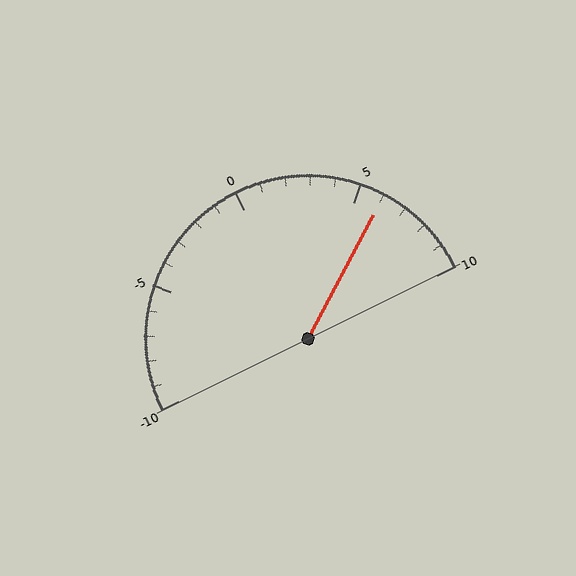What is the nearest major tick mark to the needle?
The nearest major tick mark is 5.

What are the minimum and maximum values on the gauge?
The gauge ranges from -10 to 10.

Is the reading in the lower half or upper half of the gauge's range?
The reading is in the upper half of the range (-10 to 10).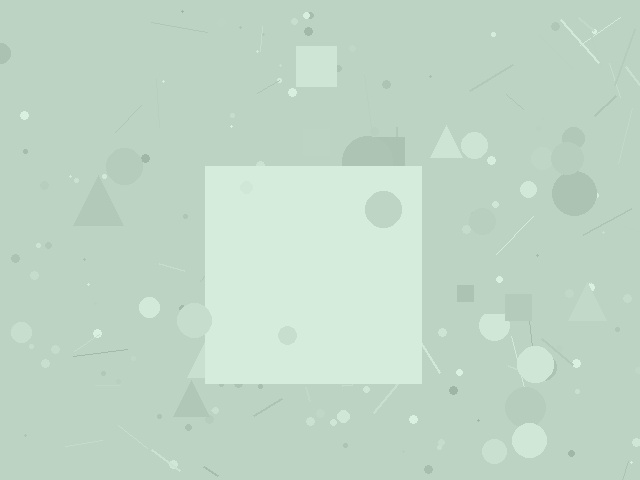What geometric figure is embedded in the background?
A square is embedded in the background.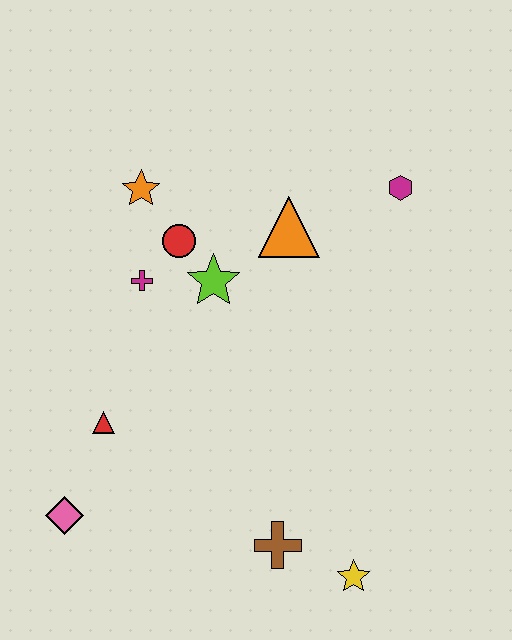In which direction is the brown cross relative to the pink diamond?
The brown cross is to the right of the pink diamond.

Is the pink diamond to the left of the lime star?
Yes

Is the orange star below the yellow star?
No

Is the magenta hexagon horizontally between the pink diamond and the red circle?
No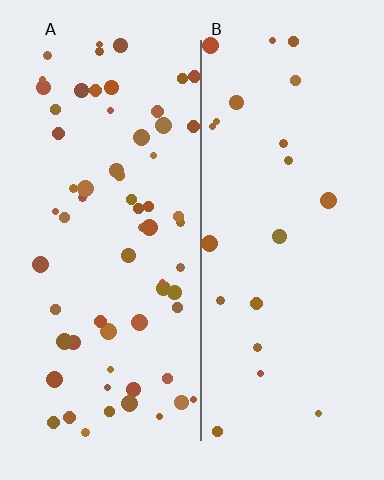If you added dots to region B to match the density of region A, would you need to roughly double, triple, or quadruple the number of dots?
Approximately triple.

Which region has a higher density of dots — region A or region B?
A (the left).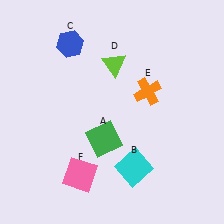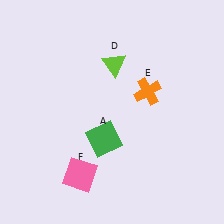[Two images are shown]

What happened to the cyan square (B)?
The cyan square (B) was removed in Image 2. It was in the bottom-right area of Image 1.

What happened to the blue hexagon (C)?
The blue hexagon (C) was removed in Image 2. It was in the top-left area of Image 1.